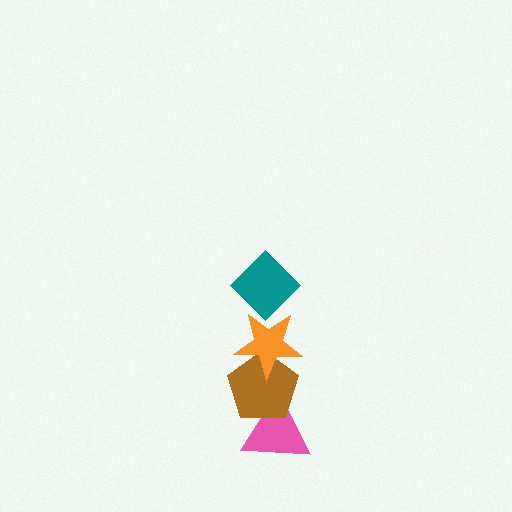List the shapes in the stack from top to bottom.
From top to bottom: the teal diamond, the orange star, the brown pentagon, the pink triangle.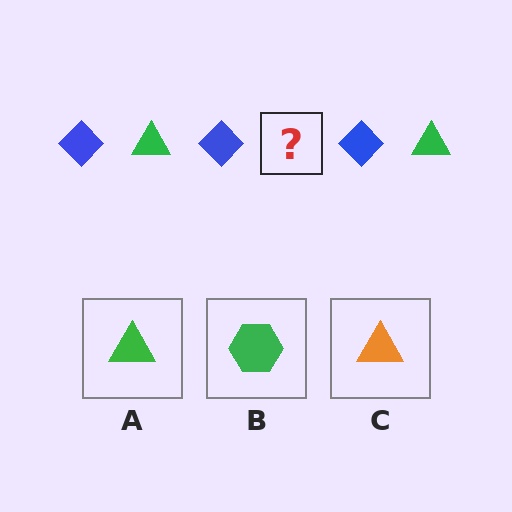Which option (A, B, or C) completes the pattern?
A.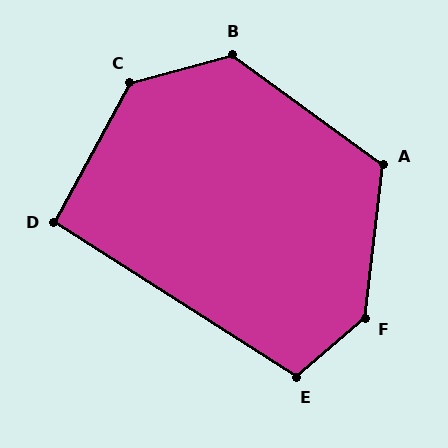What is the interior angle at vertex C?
Approximately 134 degrees (obtuse).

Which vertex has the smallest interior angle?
D, at approximately 94 degrees.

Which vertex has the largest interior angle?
F, at approximately 137 degrees.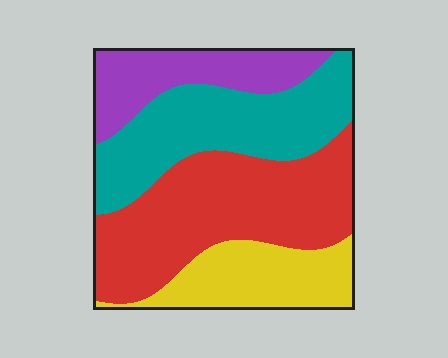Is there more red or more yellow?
Red.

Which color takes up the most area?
Red, at roughly 35%.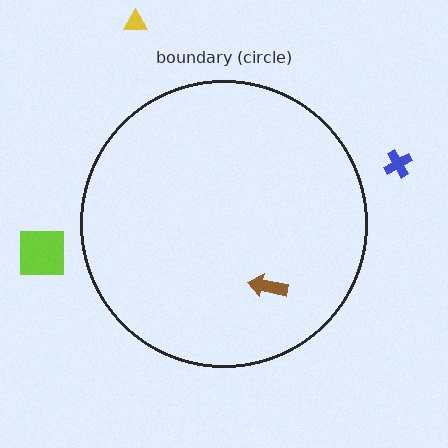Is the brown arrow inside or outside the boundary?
Inside.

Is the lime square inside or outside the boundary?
Outside.